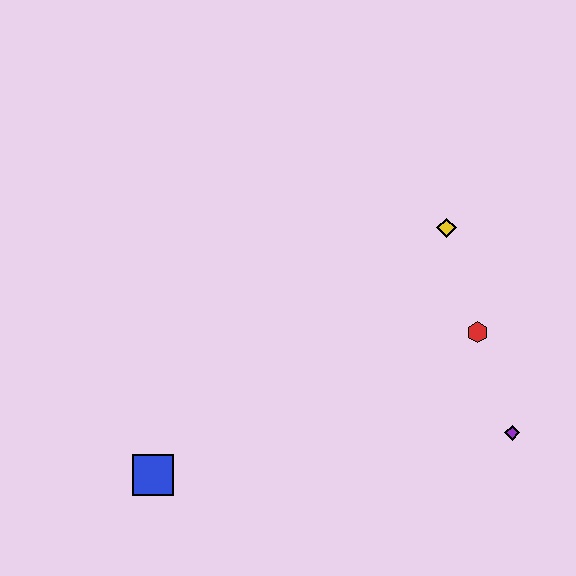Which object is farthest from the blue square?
The yellow diamond is farthest from the blue square.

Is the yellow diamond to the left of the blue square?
No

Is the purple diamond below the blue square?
No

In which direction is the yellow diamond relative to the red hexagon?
The yellow diamond is above the red hexagon.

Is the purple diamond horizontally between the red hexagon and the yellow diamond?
No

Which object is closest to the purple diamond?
The red hexagon is closest to the purple diamond.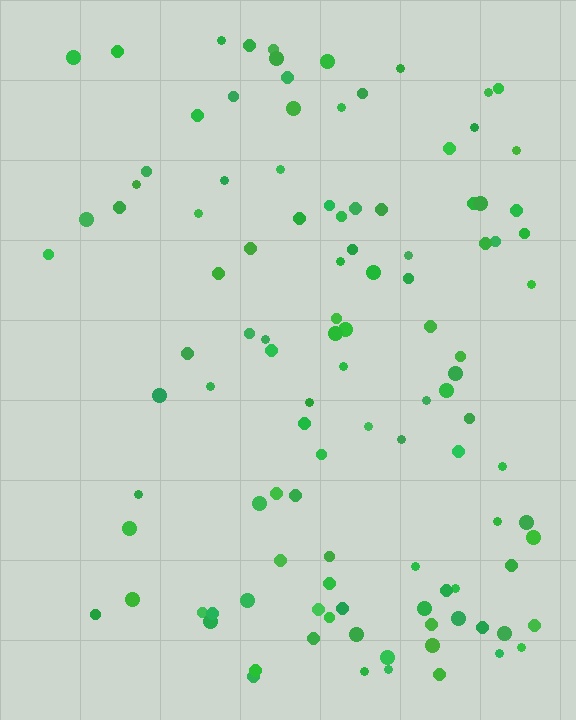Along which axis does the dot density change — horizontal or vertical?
Horizontal.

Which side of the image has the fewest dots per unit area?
The left.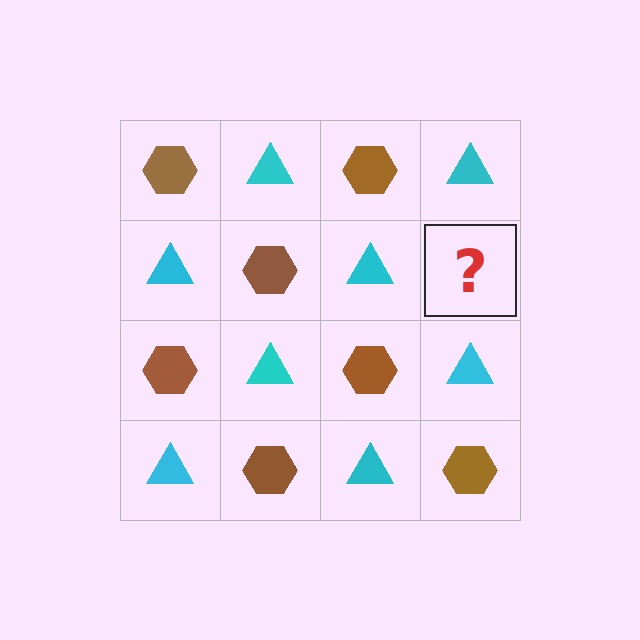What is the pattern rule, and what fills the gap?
The rule is that it alternates brown hexagon and cyan triangle in a checkerboard pattern. The gap should be filled with a brown hexagon.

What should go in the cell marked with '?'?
The missing cell should contain a brown hexagon.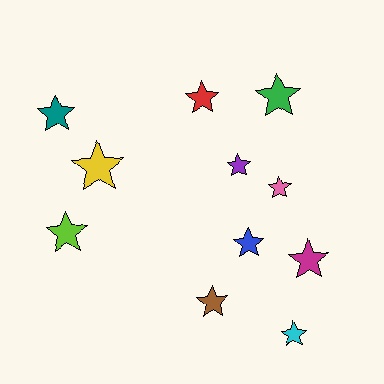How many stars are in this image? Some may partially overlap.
There are 11 stars.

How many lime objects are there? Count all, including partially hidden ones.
There is 1 lime object.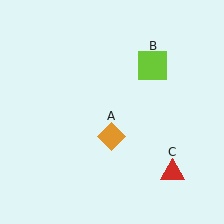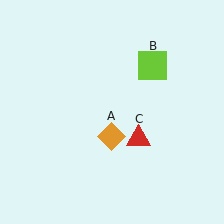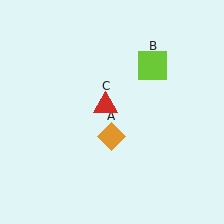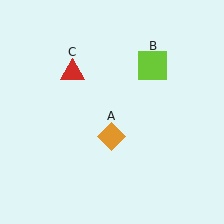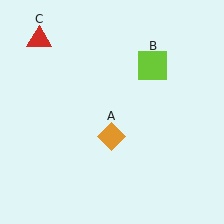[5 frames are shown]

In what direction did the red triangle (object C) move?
The red triangle (object C) moved up and to the left.